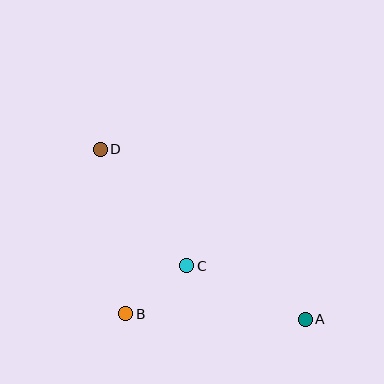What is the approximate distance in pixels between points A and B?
The distance between A and B is approximately 180 pixels.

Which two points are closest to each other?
Points B and C are closest to each other.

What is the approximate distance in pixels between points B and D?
The distance between B and D is approximately 167 pixels.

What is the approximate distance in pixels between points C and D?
The distance between C and D is approximately 145 pixels.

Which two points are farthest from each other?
Points A and D are farthest from each other.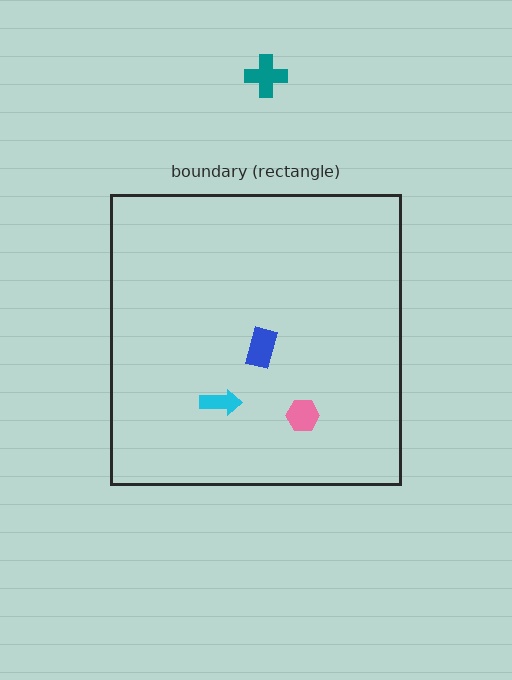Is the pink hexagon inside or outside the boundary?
Inside.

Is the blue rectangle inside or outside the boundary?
Inside.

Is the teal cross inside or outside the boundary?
Outside.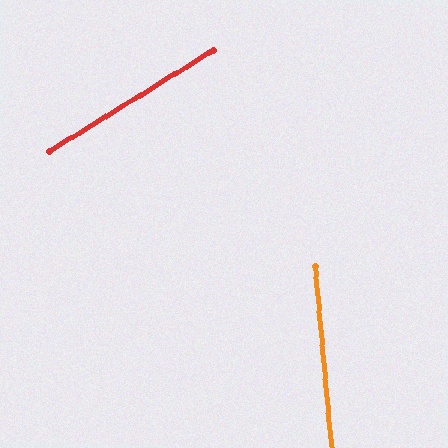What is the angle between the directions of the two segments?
Approximately 63 degrees.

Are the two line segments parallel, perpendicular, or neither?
Neither parallel nor perpendicular — they differ by about 63°.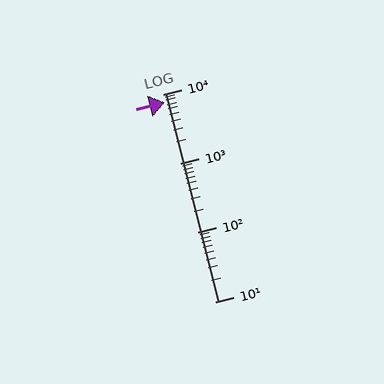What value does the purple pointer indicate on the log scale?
The pointer indicates approximately 7500.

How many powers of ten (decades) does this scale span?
The scale spans 3 decades, from 10 to 10000.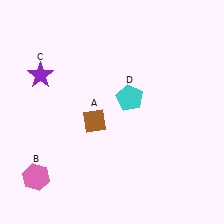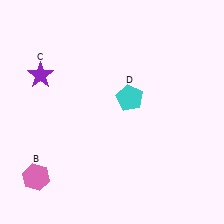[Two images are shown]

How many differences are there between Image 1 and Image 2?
There is 1 difference between the two images.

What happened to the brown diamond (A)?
The brown diamond (A) was removed in Image 2. It was in the bottom-left area of Image 1.